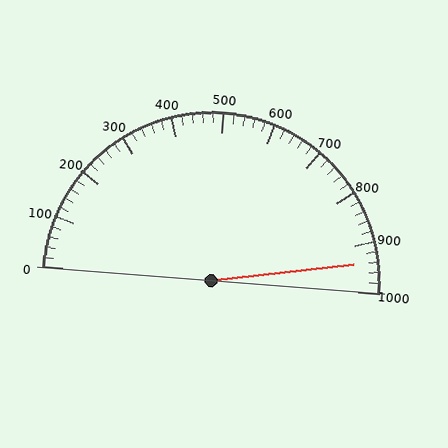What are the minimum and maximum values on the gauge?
The gauge ranges from 0 to 1000.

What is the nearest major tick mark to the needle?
The nearest major tick mark is 900.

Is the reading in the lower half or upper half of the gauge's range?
The reading is in the upper half of the range (0 to 1000).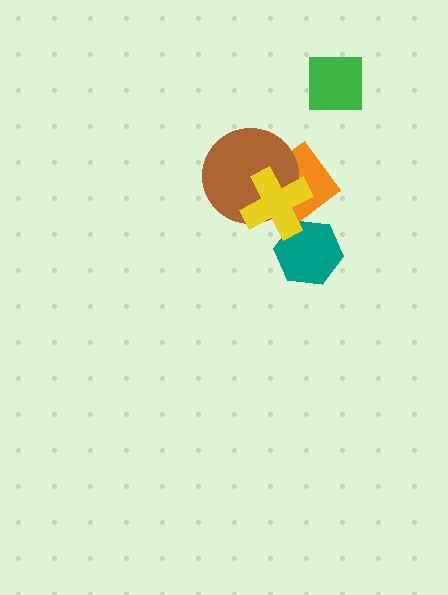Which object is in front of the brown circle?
The yellow cross is in front of the brown circle.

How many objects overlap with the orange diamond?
2 objects overlap with the orange diamond.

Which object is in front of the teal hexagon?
The yellow cross is in front of the teal hexagon.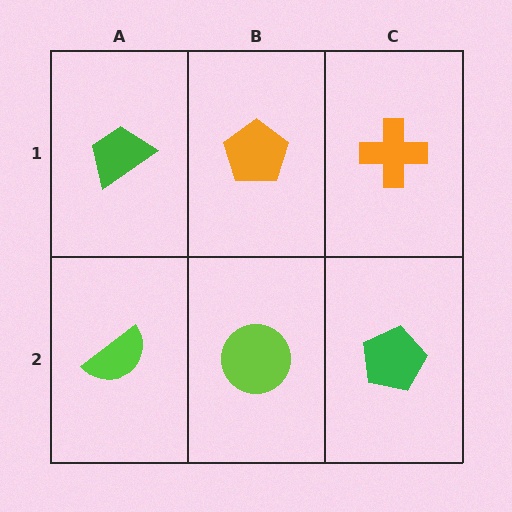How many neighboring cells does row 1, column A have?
2.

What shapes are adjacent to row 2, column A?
A green trapezoid (row 1, column A), a lime circle (row 2, column B).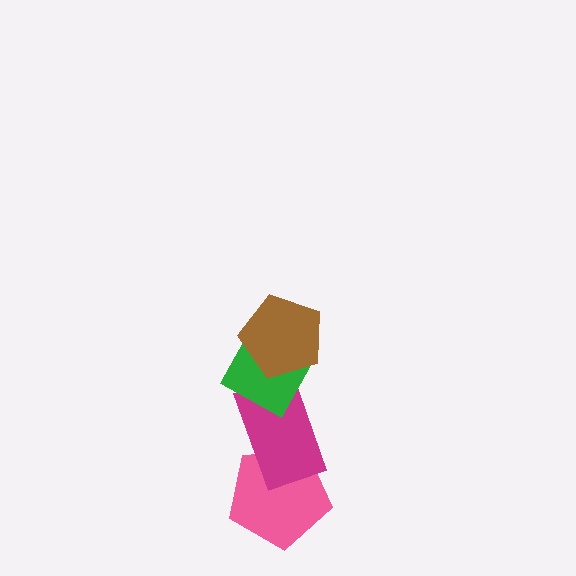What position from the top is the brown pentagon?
The brown pentagon is 1st from the top.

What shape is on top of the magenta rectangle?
The green diamond is on top of the magenta rectangle.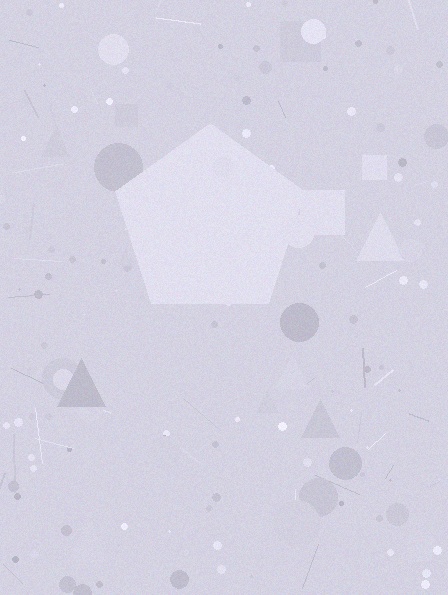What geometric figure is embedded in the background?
A pentagon is embedded in the background.